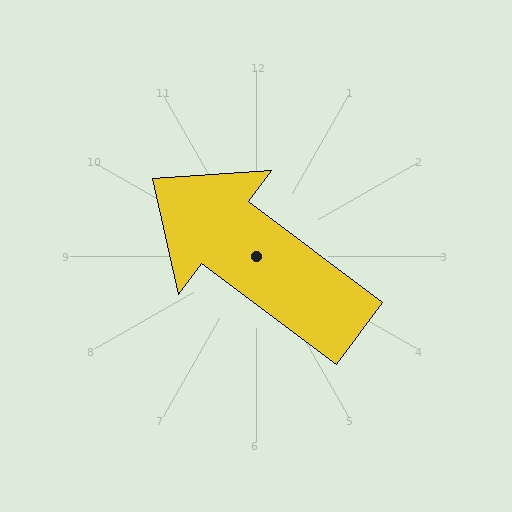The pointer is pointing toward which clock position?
Roughly 10 o'clock.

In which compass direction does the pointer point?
Northwest.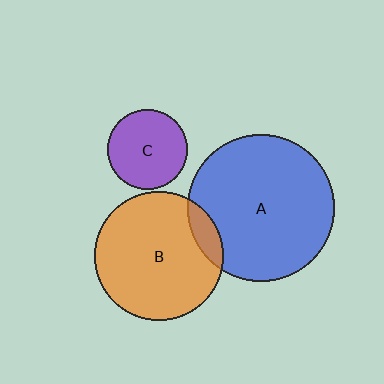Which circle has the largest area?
Circle A (blue).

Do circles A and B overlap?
Yes.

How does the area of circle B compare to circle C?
Approximately 2.6 times.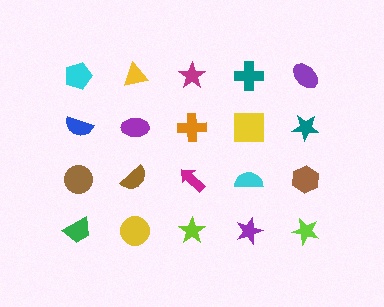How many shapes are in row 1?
5 shapes.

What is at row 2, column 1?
A blue semicircle.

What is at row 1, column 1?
A cyan pentagon.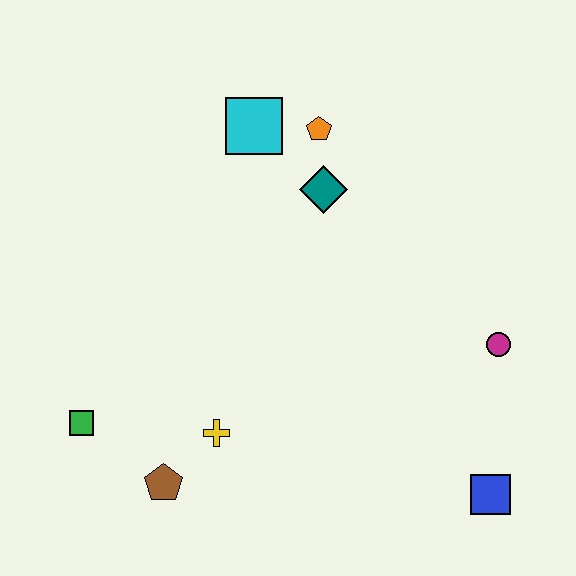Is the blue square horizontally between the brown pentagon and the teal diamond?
No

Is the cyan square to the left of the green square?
No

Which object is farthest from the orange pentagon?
The blue square is farthest from the orange pentagon.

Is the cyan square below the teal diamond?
No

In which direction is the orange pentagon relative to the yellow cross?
The orange pentagon is above the yellow cross.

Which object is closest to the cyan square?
The orange pentagon is closest to the cyan square.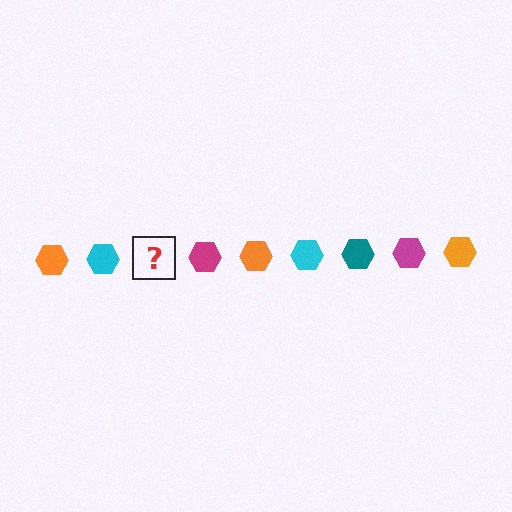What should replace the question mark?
The question mark should be replaced with a teal hexagon.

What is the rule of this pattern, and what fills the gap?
The rule is that the pattern cycles through orange, cyan, teal, magenta hexagons. The gap should be filled with a teal hexagon.